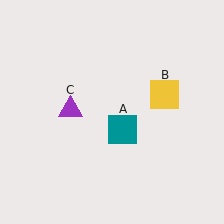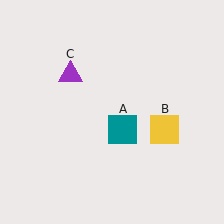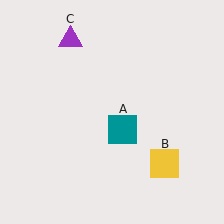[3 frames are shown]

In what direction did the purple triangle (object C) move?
The purple triangle (object C) moved up.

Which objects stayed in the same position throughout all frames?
Teal square (object A) remained stationary.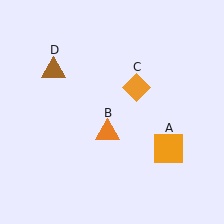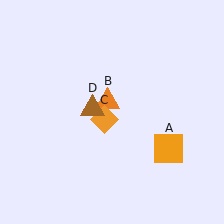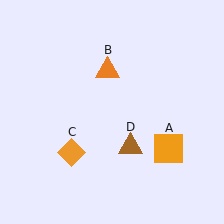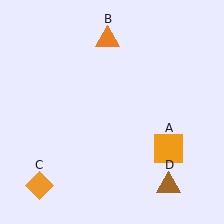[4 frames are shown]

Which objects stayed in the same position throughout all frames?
Orange square (object A) remained stationary.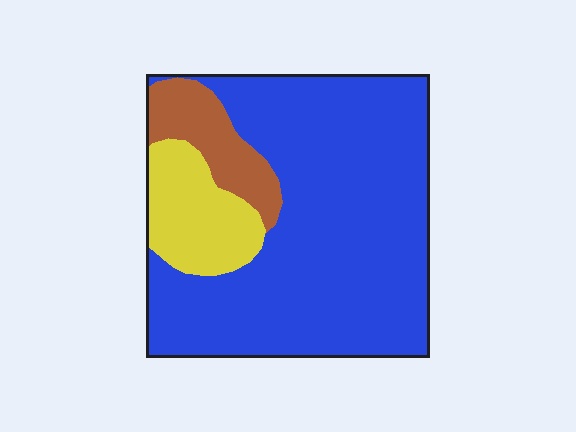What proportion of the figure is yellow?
Yellow covers around 15% of the figure.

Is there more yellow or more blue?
Blue.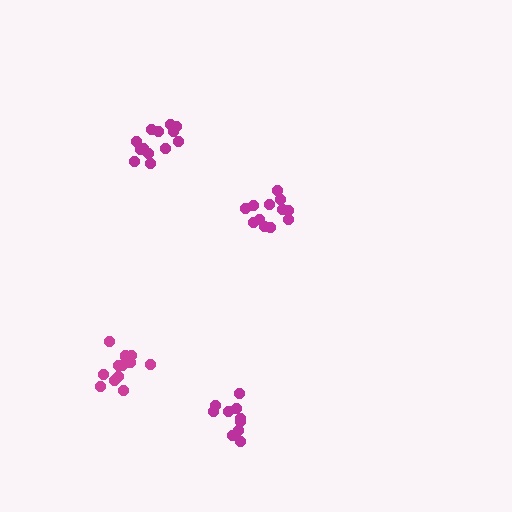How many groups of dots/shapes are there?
There are 4 groups.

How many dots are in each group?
Group 1: 13 dots, Group 2: 13 dots, Group 3: 10 dots, Group 4: 12 dots (48 total).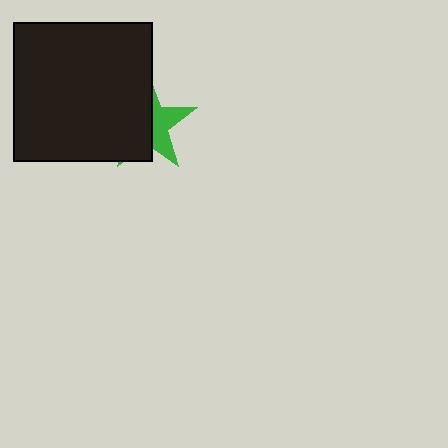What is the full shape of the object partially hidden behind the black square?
The partially hidden object is a green star.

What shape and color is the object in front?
The object in front is a black square.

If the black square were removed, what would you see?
You would see the complete green star.